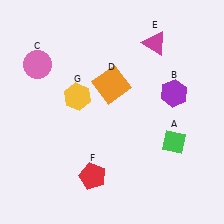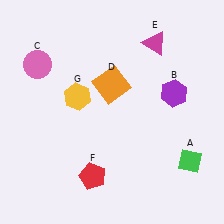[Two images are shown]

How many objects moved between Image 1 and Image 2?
1 object moved between the two images.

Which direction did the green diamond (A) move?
The green diamond (A) moved down.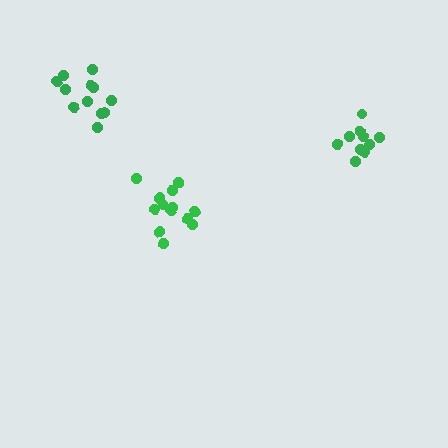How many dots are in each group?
Group 1: 13 dots, Group 2: 10 dots, Group 3: 12 dots (35 total).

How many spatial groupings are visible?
There are 3 spatial groupings.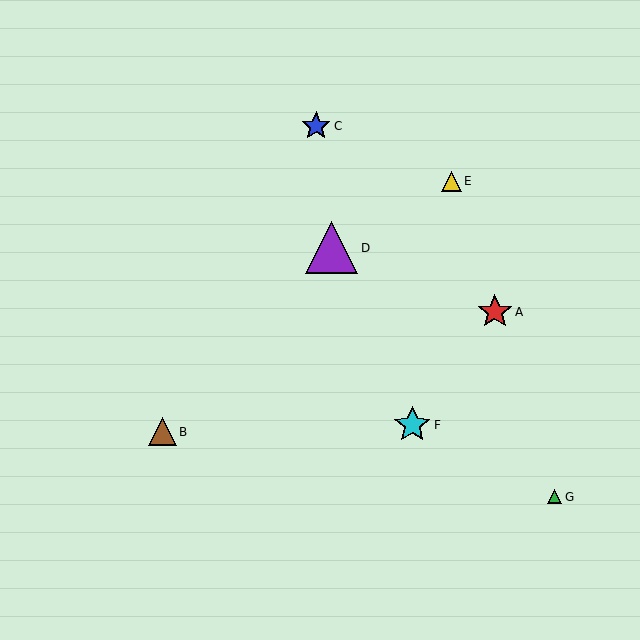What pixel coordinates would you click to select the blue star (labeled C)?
Click at (316, 126) to select the blue star C.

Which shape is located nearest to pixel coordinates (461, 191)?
The yellow triangle (labeled E) at (451, 181) is nearest to that location.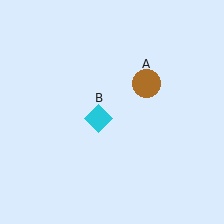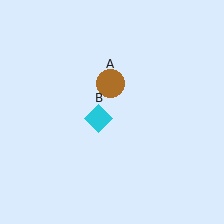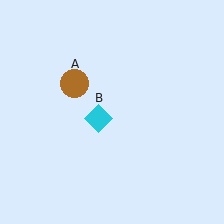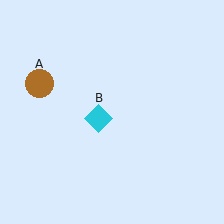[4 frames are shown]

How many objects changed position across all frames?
1 object changed position: brown circle (object A).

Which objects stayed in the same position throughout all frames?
Cyan diamond (object B) remained stationary.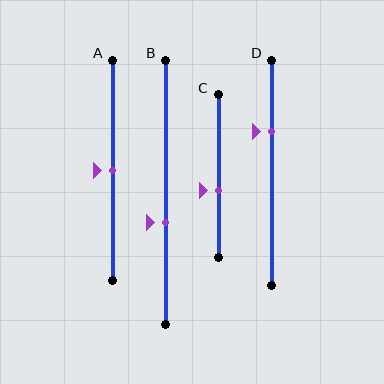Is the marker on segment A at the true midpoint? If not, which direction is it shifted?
Yes, the marker on segment A is at the true midpoint.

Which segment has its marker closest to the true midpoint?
Segment A has its marker closest to the true midpoint.